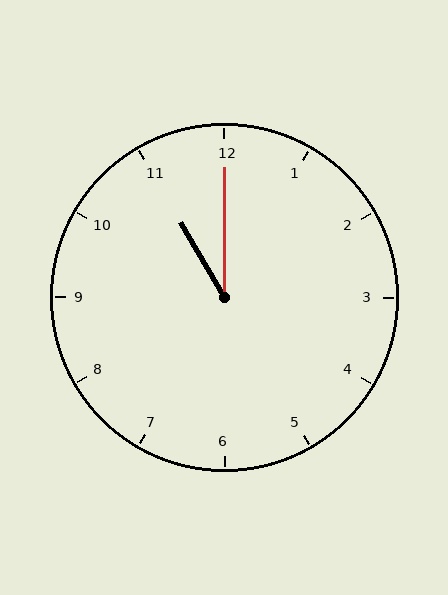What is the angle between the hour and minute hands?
Approximately 30 degrees.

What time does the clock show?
11:00.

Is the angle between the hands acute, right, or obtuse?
It is acute.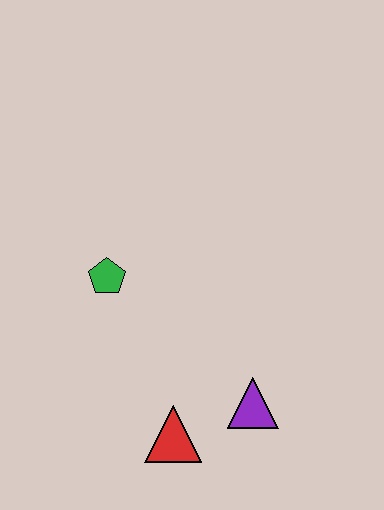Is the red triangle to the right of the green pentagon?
Yes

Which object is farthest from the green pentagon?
The purple triangle is farthest from the green pentagon.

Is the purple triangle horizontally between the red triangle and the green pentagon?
No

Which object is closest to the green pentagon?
The red triangle is closest to the green pentagon.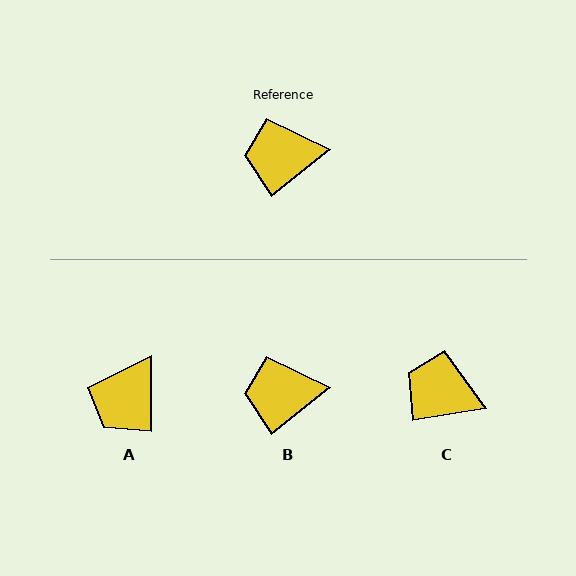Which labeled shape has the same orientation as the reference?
B.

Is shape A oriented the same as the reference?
No, it is off by about 52 degrees.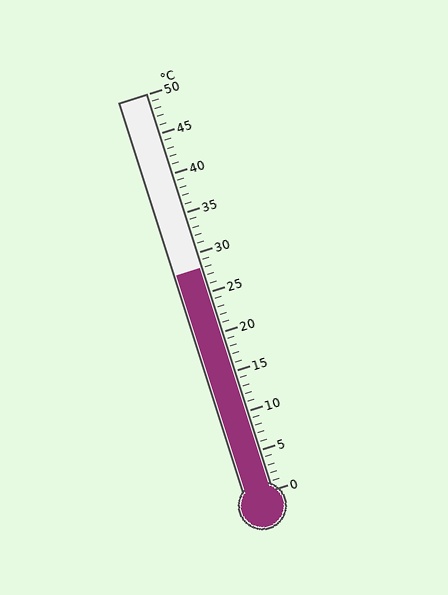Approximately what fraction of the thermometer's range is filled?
The thermometer is filled to approximately 55% of its range.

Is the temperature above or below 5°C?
The temperature is above 5°C.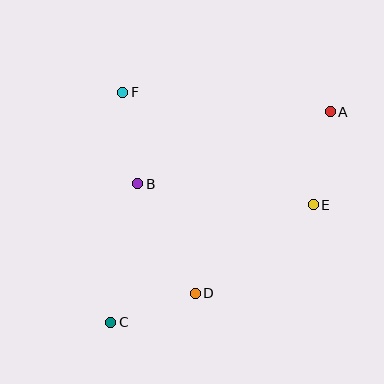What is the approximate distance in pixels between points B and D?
The distance between B and D is approximately 124 pixels.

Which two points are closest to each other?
Points C and D are closest to each other.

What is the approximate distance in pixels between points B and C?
The distance between B and C is approximately 141 pixels.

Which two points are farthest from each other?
Points A and C are farthest from each other.